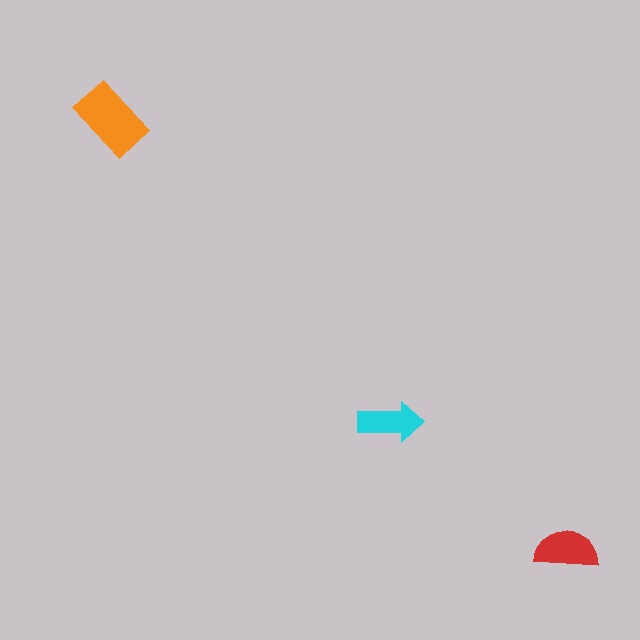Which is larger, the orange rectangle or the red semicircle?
The orange rectangle.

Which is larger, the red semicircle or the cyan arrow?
The red semicircle.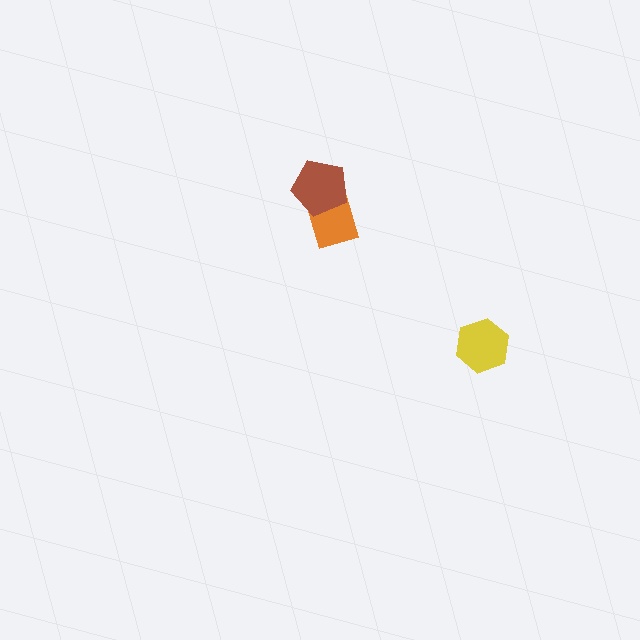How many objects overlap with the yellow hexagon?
0 objects overlap with the yellow hexagon.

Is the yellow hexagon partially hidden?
No, no other shape covers it.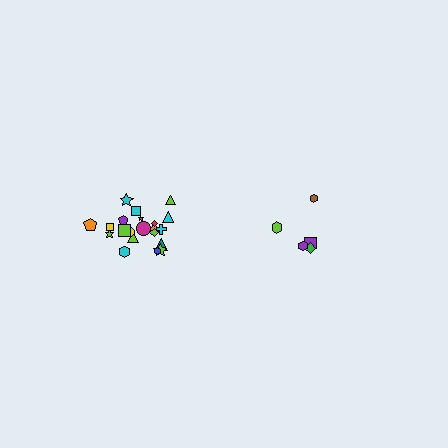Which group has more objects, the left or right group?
The left group.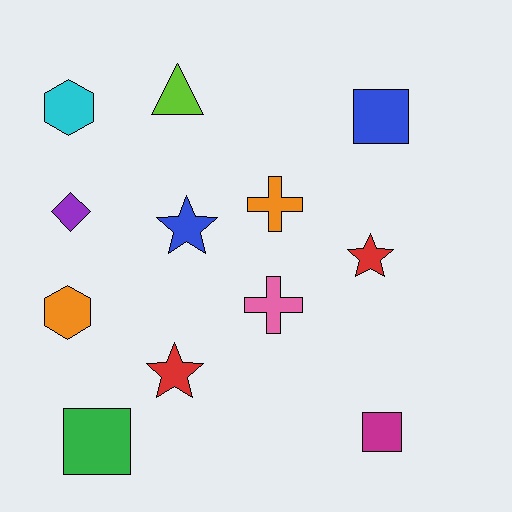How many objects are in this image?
There are 12 objects.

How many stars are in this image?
There are 3 stars.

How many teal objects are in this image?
There are no teal objects.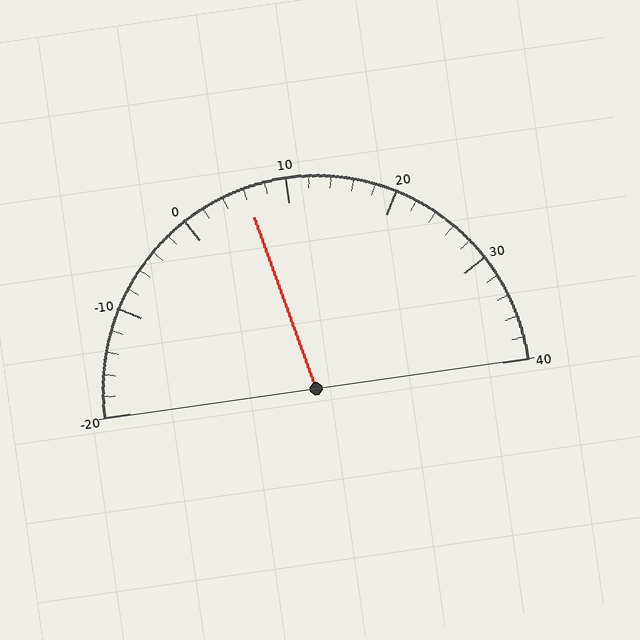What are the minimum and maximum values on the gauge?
The gauge ranges from -20 to 40.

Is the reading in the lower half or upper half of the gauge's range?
The reading is in the lower half of the range (-20 to 40).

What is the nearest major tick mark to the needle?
The nearest major tick mark is 10.